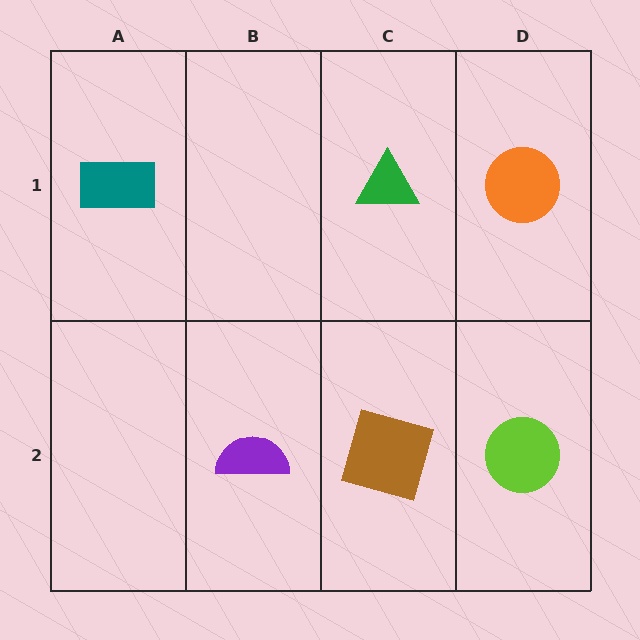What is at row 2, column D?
A lime circle.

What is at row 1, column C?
A green triangle.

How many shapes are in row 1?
3 shapes.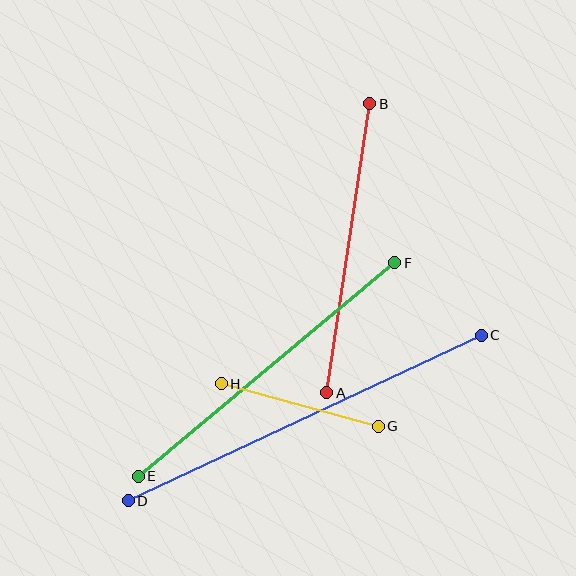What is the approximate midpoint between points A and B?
The midpoint is at approximately (348, 248) pixels.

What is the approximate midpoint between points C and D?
The midpoint is at approximately (305, 418) pixels.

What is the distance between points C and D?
The distance is approximately 390 pixels.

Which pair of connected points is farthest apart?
Points C and D are farthest apart.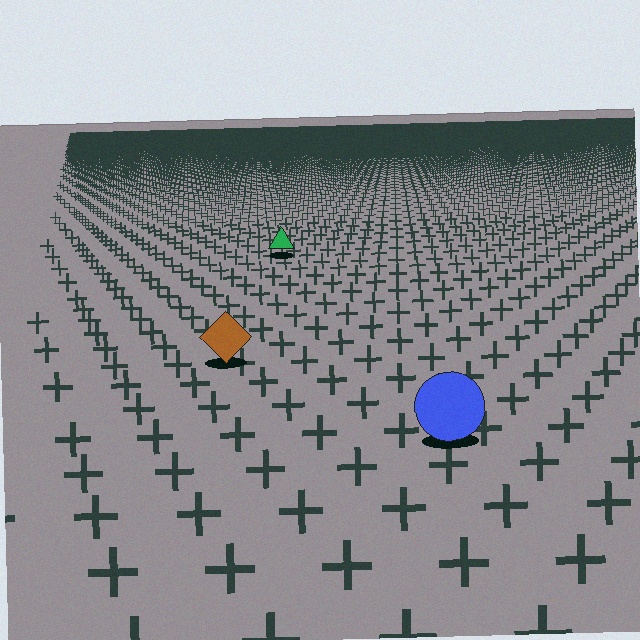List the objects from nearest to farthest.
From nearest to farthest: the blue circle, the brown diamond, the green triangle.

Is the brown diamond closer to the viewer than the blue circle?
No. The blue circle is closer — you can tell from the texture gradient: the ground texture is coarser near it.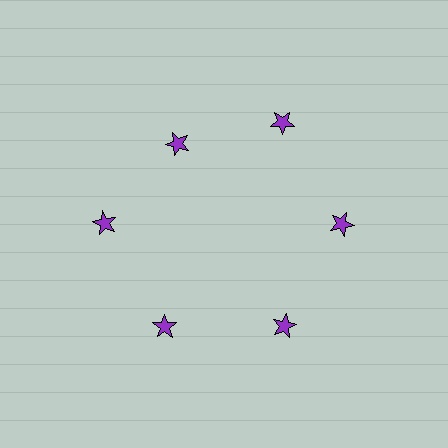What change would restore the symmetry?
The symmetry would be restored by moving it outward, back onto the ring so that all 6 stars sit at equal angles and equal distance from the center.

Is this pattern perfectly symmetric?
No. The 6 purple stars are arranged in a ring, but one element near the 11 o'clock position is pulled inward toward the center, breaking the 6-fold rotational symmetry.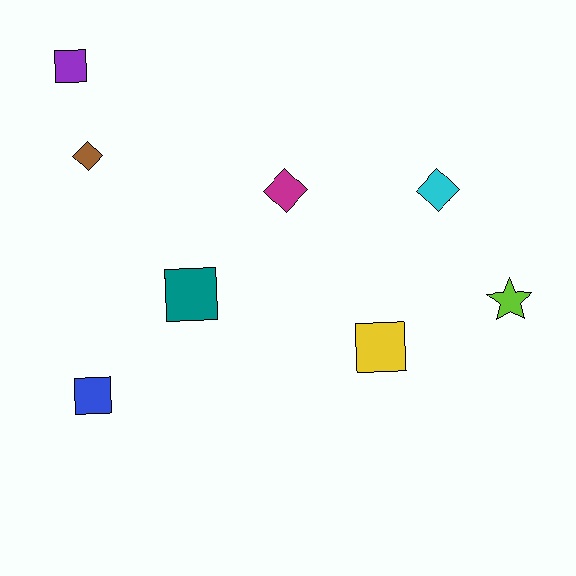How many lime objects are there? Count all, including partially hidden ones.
There is 1 lime object.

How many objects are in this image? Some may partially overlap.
There are 8 objects.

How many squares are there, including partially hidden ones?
There are 4 squares.